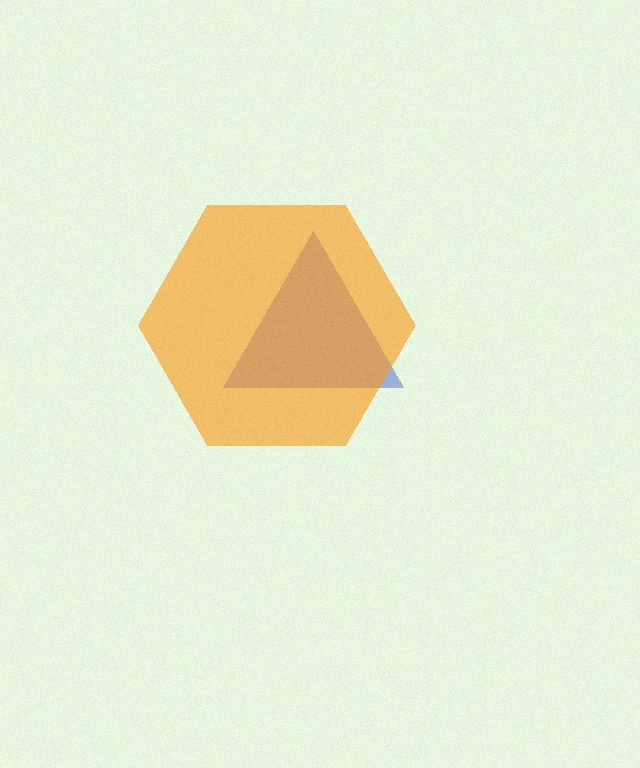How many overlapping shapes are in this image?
There are 2 overlapping shapes in the image.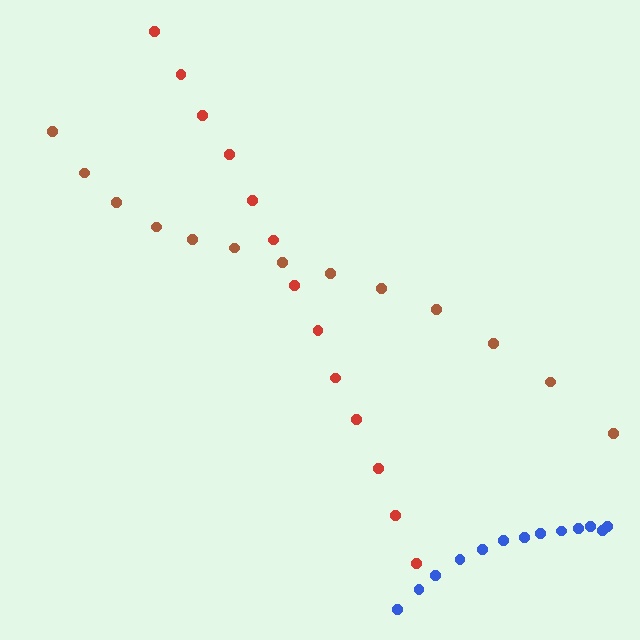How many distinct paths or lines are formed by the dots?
There are 3 distinct paths.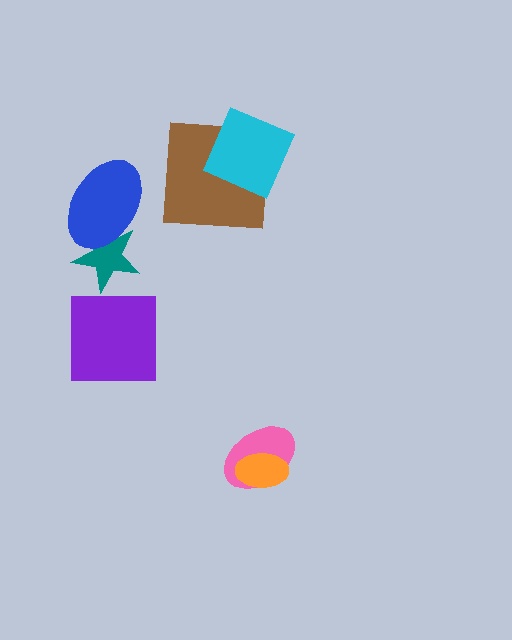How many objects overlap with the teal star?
1 object overlaps with the teal star.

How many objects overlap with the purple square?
0 objects overlap with the purple square.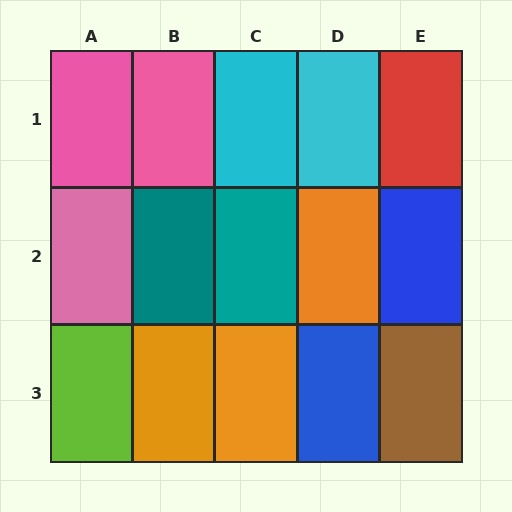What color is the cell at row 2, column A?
Pink.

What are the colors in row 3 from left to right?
Lime, orange, orange, blue, brown.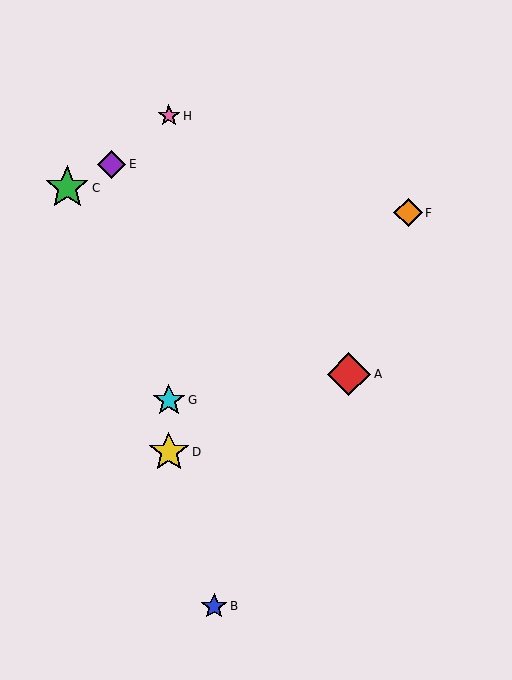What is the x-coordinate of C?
Object C is at x≈67.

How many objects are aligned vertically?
3 objects (D, G, H) are aligned vertically.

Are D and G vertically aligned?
Yes, both are at x≈169.